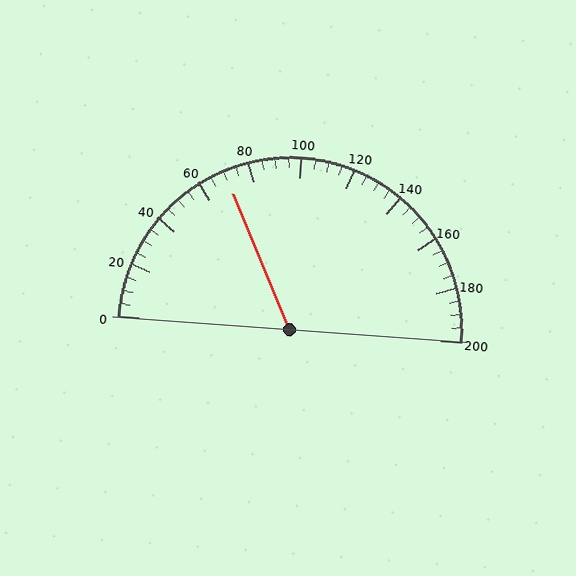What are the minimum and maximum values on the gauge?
The gauge ranges from 0 to 200.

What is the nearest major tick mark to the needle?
The nearest major tick mark is 80.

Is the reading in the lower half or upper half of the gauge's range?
The reading is in the lower half of the range (0 to 200).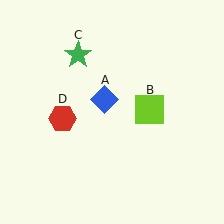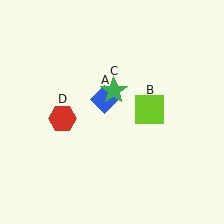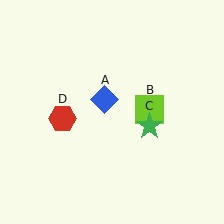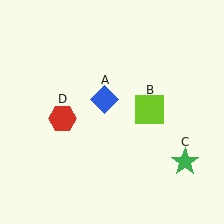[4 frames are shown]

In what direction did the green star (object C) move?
The green star (object C) moved down and to the right.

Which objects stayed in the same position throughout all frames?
Blue diamond (object A) and lime square (object B) and red hexagon (object D) remained stationary.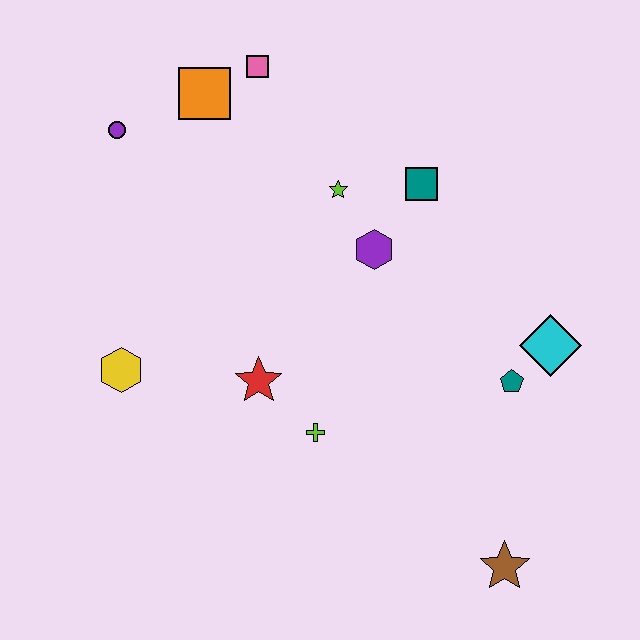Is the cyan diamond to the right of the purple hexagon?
Yes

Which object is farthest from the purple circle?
The brown star is farthest from the purple circle.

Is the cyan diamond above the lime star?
No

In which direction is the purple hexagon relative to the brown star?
The purple hexagon is above the brown star.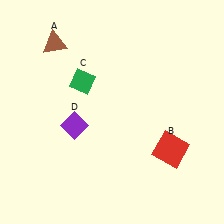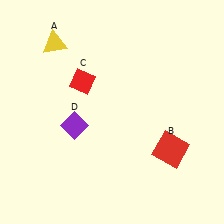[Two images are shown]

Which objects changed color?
A changed from brown to yellow. C changed from green to red.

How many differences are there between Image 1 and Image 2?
There are 2 differences between the two images.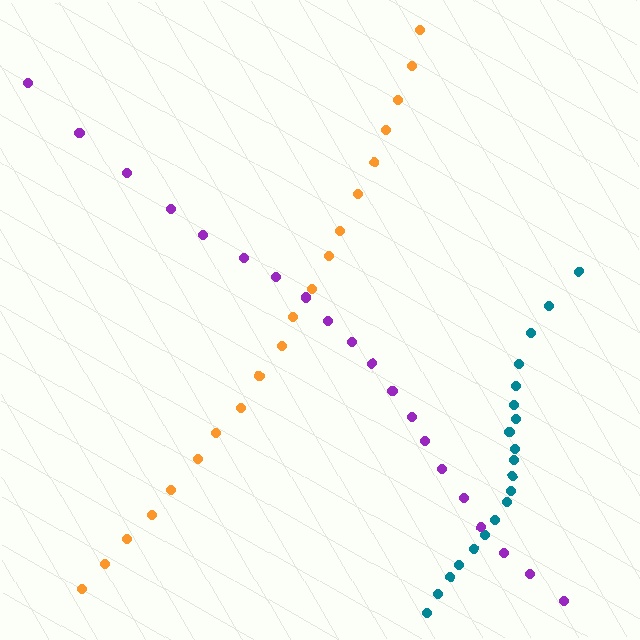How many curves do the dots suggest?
There are 3 distinct paths.